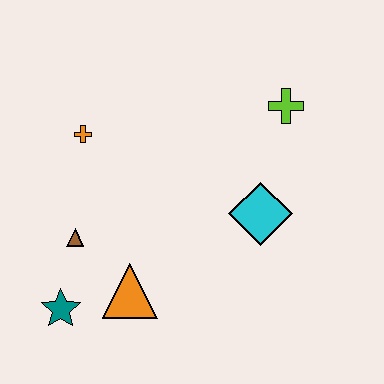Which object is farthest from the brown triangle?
The lime cross is farthest from the brown triangle.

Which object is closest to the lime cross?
The cyan diamond is closest to the lime cross.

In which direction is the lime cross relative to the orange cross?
The lime cross is to the right of the orange cross.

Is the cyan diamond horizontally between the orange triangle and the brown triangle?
No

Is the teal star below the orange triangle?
Yes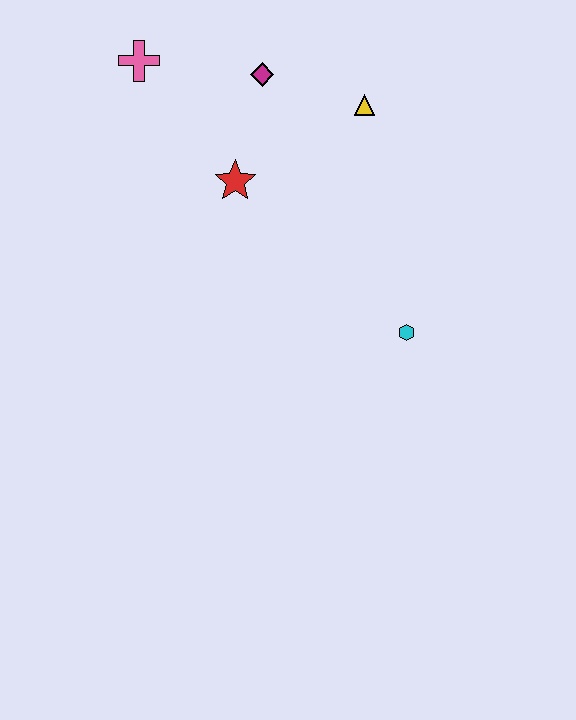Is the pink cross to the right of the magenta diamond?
No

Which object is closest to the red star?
The magenta diamond is closest to the red star.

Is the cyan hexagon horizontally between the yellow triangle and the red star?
No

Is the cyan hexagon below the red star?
Yes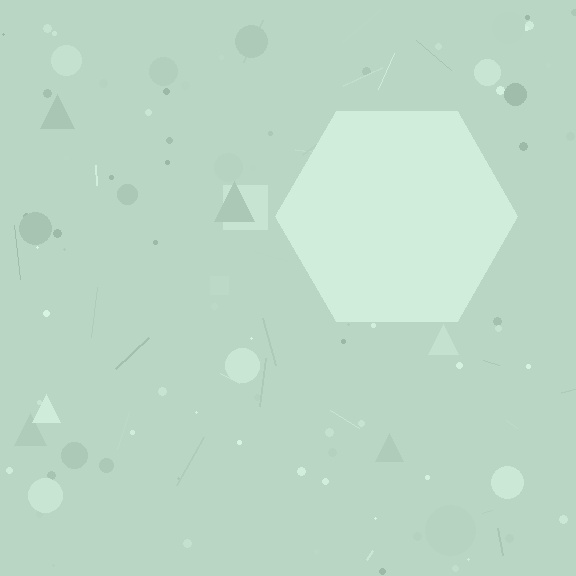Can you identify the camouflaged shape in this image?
The camouflaged shape is a hexagon.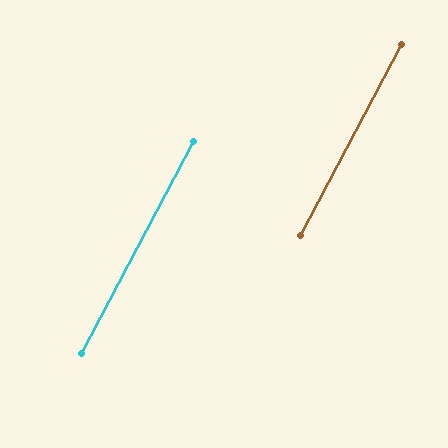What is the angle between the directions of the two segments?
Approximately 0 degrees.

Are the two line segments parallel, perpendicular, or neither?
Parallel — their directions differ by only 0.3°.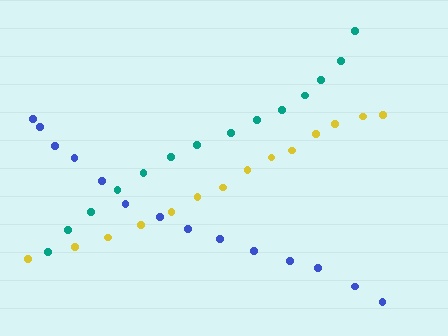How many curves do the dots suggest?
There are 3 distinct paths.